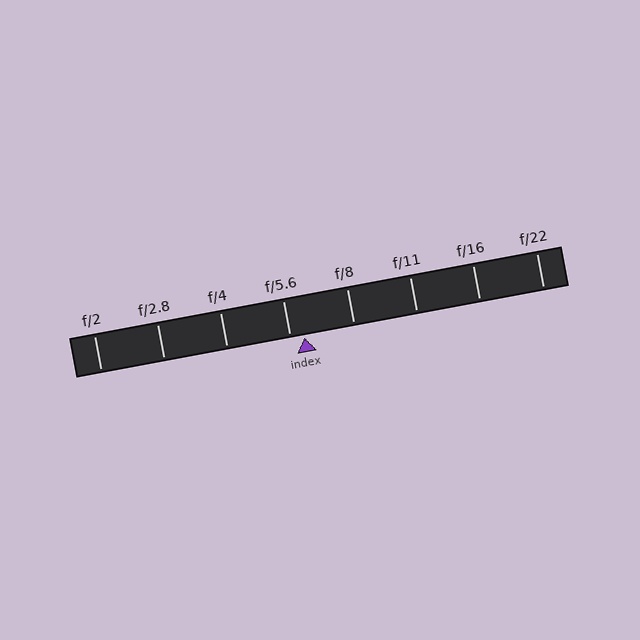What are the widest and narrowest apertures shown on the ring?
The widest aperture shown is f/2 and the narrowest is f/22.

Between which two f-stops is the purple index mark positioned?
The index mark is between f/5.6 and f/8.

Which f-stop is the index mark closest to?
The index mark is closest to f/5.6.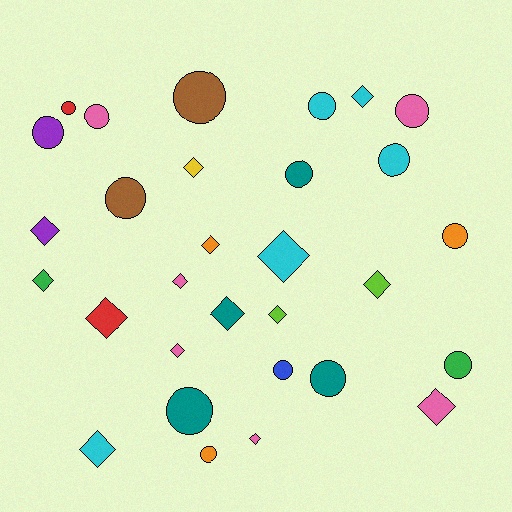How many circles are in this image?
There are 15 circles.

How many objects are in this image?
There are 30 objects.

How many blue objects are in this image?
There is 1 blue object.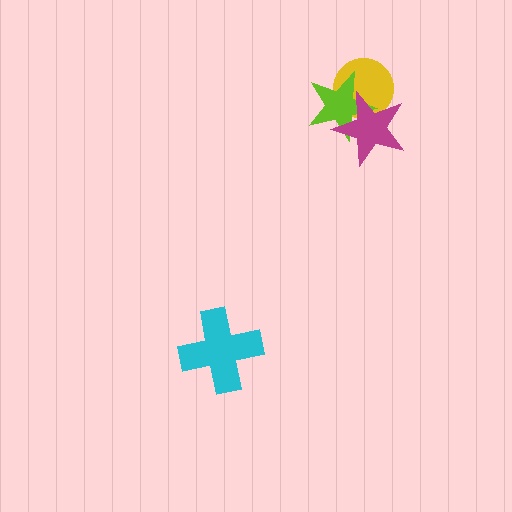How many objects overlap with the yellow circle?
2 objects overlap with the yellow circle.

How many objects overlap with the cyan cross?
0 objects overlap with the cyan cross.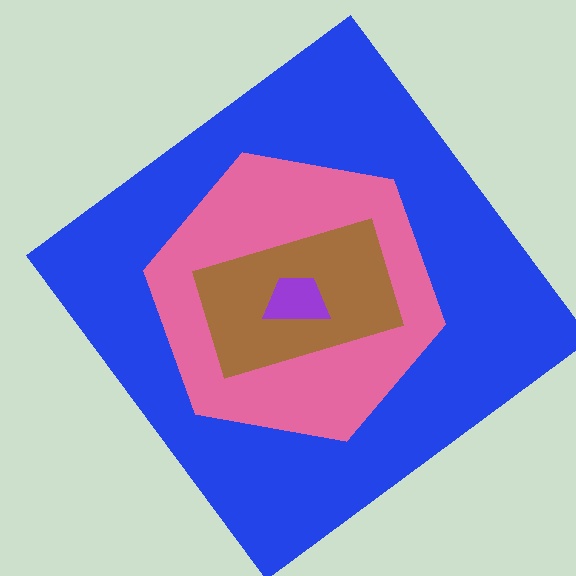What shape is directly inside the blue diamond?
The pink hexagon.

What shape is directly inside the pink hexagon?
The brown rectangle.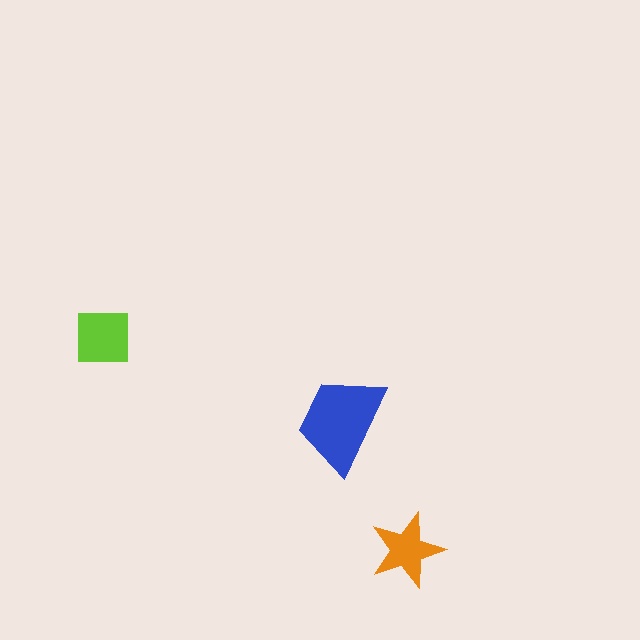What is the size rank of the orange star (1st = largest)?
3rd.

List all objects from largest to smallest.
The blue trapezoid, the lime square, the orange star.